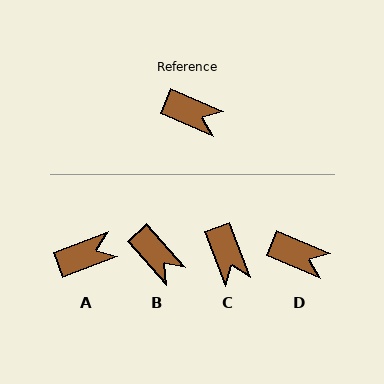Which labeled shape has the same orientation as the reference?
D.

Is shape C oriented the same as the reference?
No, it is off by about 46 degrees.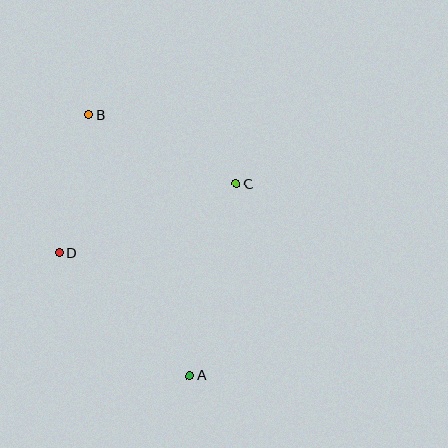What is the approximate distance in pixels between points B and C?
The distance between B and C is approximately 163 pixels.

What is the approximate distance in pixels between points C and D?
The distance between C and D is approximately 190 pixels.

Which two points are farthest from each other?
Points A and B are farthest from each other.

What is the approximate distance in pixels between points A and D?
The distance between A and D is approximately 179 pixels.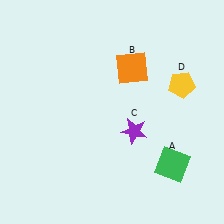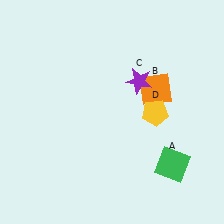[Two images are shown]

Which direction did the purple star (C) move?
The purple star (C) moved up.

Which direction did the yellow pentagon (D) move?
The yellow pentagon (D) moved down.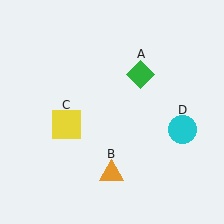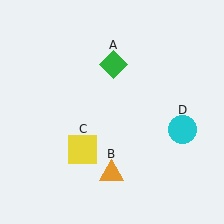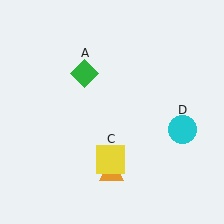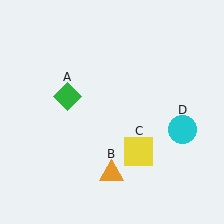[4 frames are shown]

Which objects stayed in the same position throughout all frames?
Orange triangle (object B) and cyan circle (object D) remained stationary.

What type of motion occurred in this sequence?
The green diamond (object A), yellow square (object C) rotated counterclockwise around the center of the scene.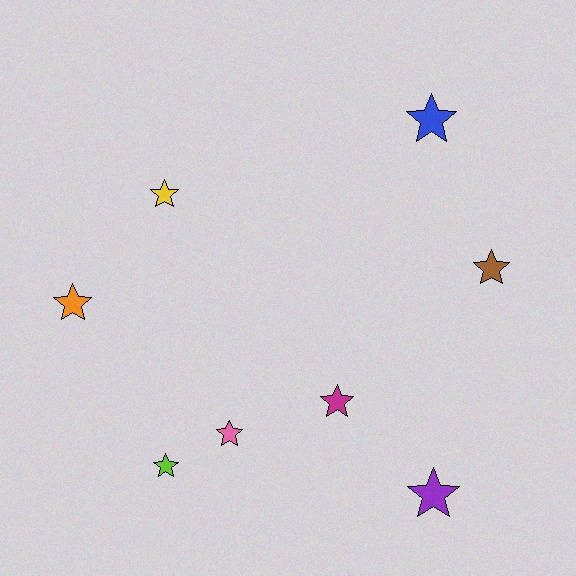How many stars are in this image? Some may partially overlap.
There are 8 stars.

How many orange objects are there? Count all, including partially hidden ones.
There is 1 orange object.